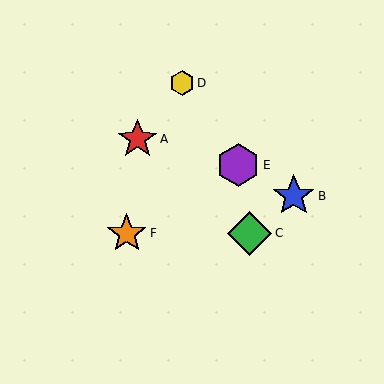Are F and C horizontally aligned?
Yes, both are at y≈233.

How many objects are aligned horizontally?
2 objects (C, F) are aligned horizontally.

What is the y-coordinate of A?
Object A is at y≈139.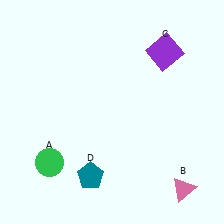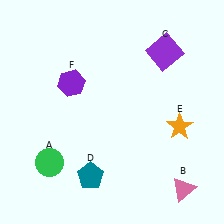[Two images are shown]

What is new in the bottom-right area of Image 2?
An orange star (E) was added in the bottom-right area of Image 2.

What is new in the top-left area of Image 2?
A purple hexagon (F) was added in the top-left area of Image 2.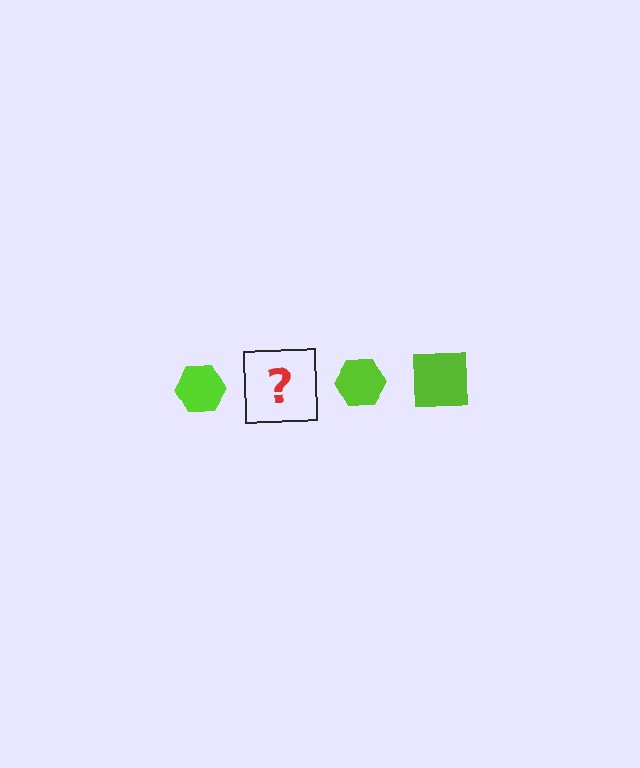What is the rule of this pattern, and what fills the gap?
The rule is that the pattern cycles through hexagon, square shapes in lime. The gap should be filled with a lime square.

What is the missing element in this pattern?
The missing element is a lime square.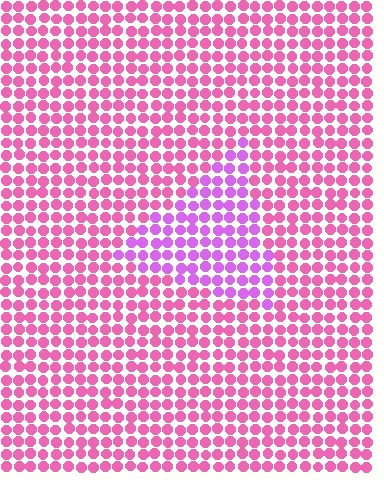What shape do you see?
I see a triangle.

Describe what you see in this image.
The image is filled with small pink elements in a uniform arrangement. A triangle-shaped region is visible where the elements are tinted to a slightly different hue, forming a subtle color boundary.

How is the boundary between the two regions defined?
The boundary is defined purely by a slight shift in hue (about 35 degrees). Spacing, size, and orientation are identical on both sides.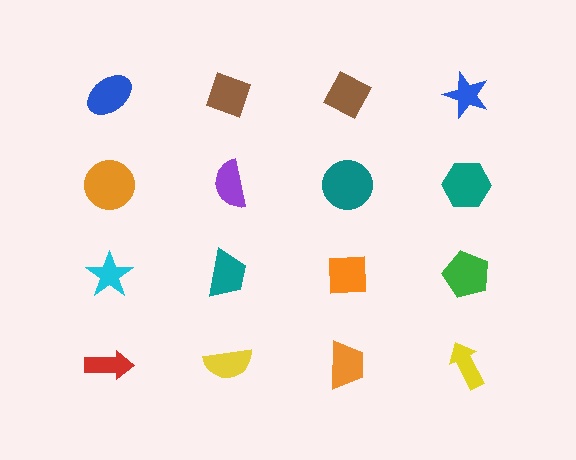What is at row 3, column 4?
A green pentagon.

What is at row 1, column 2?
A brown diamond.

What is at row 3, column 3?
An orange square.